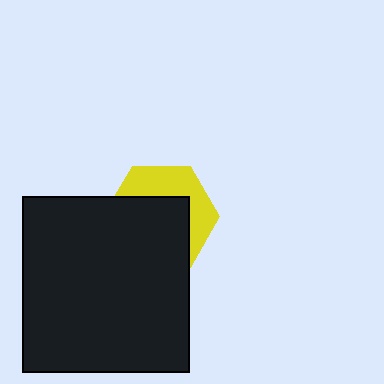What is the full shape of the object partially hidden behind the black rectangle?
The partially hidden object is a yellow hexagon.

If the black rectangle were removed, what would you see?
You would see the complete yellow hexagon.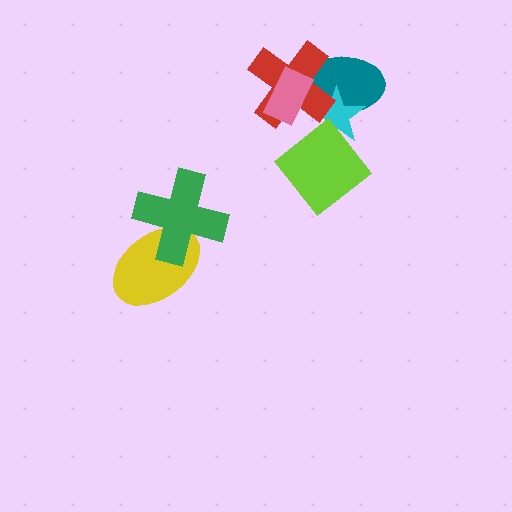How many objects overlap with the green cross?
1 object overlaps with the green cross.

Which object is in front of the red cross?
The pink rectangle is in front of the red cross.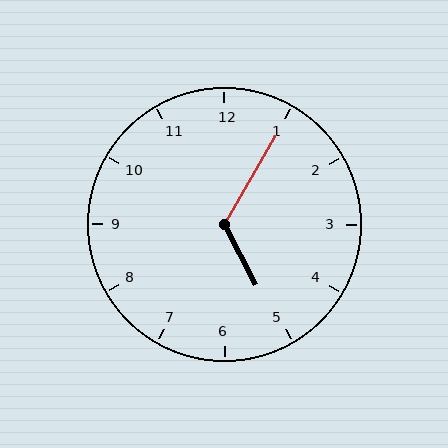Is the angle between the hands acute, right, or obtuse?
It is obtuse.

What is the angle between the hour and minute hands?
Approximately 122 degrees.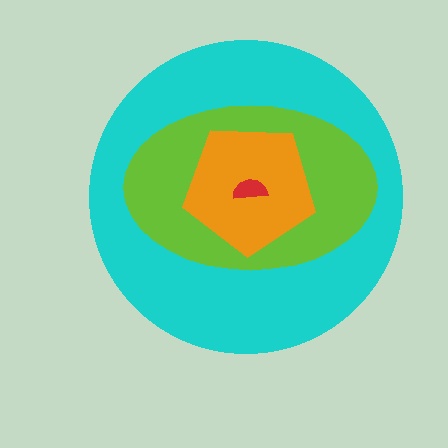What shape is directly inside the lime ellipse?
The orange pentagon.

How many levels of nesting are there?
4.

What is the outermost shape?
The cyan circle.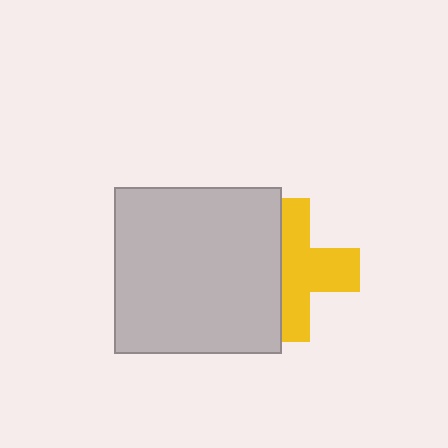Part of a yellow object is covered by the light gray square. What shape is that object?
It is a cross.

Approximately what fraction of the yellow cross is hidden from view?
Roughly 42% of the yellow cross is hidden behind the light gray square.